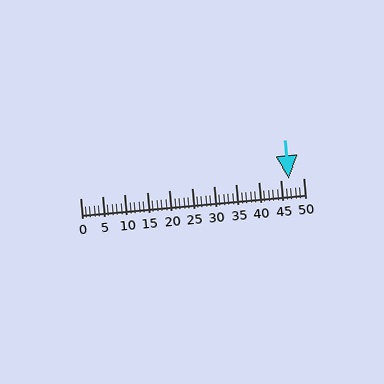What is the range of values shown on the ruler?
The ruler shows values from 0 to 50.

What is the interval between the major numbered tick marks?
The major tick marks are spaced 5 units apart.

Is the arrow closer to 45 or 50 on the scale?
The arrow is closer to 45.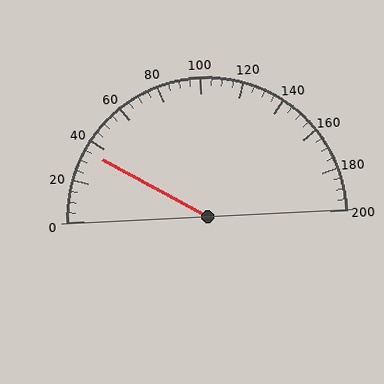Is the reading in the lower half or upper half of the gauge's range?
The reading is in the lower half of the range (0 to 200).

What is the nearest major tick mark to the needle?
The nearest major tick mark is 40.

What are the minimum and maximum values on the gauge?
The gauge ranges from 0 to 200.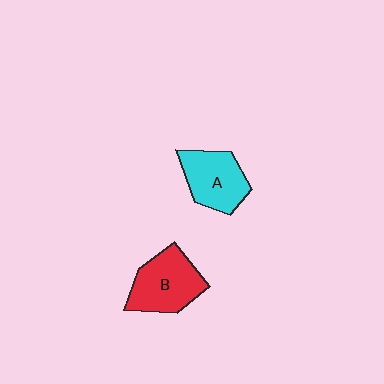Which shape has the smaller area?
Shape A (cyan).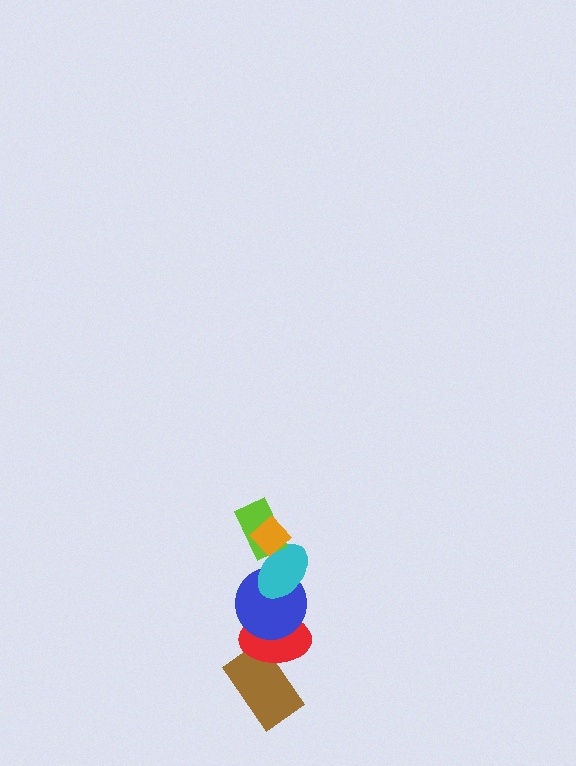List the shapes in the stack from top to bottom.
From top to bottom: the orange diamond, the lime rectangle, the cyan ellipse, the blue circle, the red ellipse, the brown rectangle.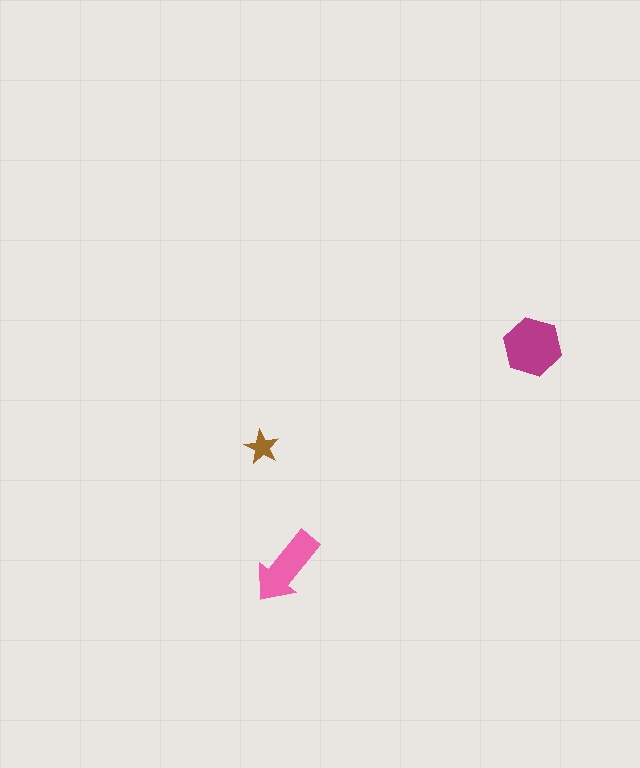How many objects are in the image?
There are 3 objects in the image.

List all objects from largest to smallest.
The magenta hexagon, the pink arrow, the brown star.